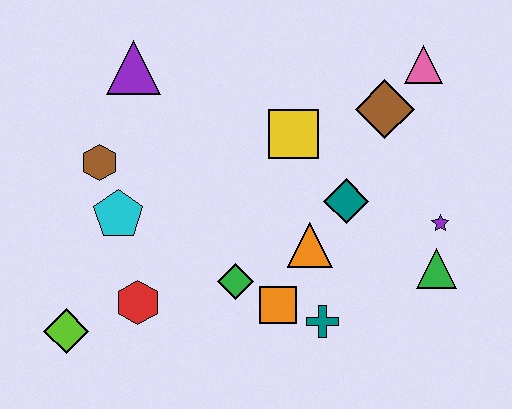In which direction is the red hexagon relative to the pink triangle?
The red hexagon is to the left of the pink triangle.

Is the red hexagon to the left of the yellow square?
Yes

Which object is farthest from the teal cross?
The purple triangle is farthest from the teal cross.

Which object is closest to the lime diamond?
The red hexagon is closest to the lime diamond.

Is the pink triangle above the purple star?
Yes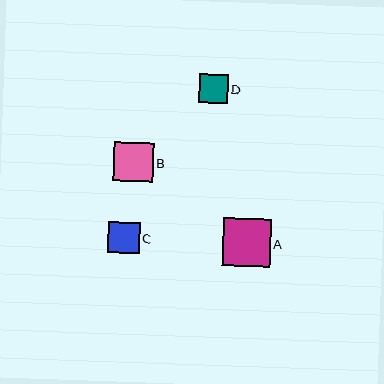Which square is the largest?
Square A is the largest with a size of approximately 48 pixels.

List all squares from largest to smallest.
From largest to smallest: A, B, C, D.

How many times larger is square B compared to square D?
Square B is approximately 1.4 times the size of square D.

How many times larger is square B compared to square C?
Square B is approximately 1.2 times the size of square C.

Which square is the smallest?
Square D is the smallest with a size of approximately 29 pixels.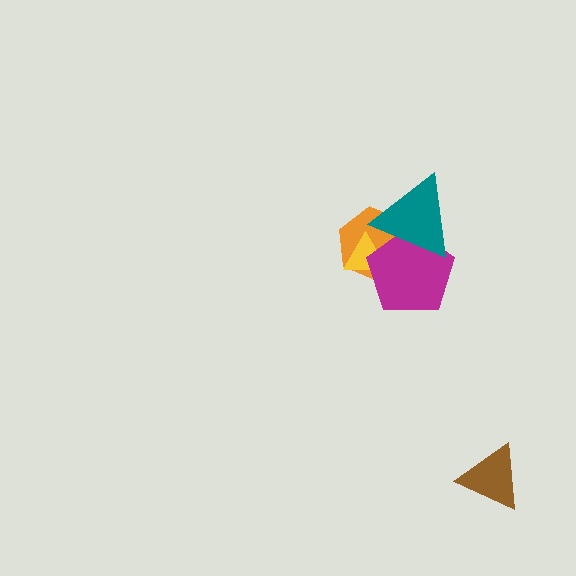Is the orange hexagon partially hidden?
Yes, it is partially covered by another shape.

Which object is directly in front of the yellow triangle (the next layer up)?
The magenta pentagon is directly in front of the yellow triangle.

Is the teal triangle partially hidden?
No, no other shape covers it.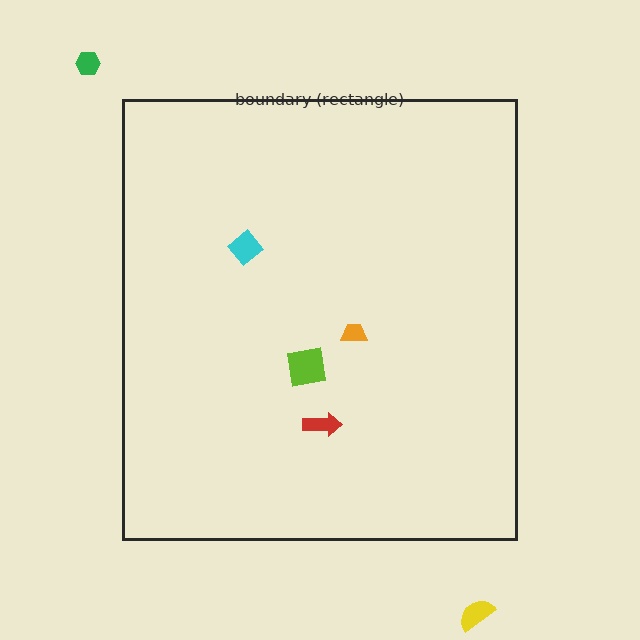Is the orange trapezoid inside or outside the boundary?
Inside.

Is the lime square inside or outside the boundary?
Inside.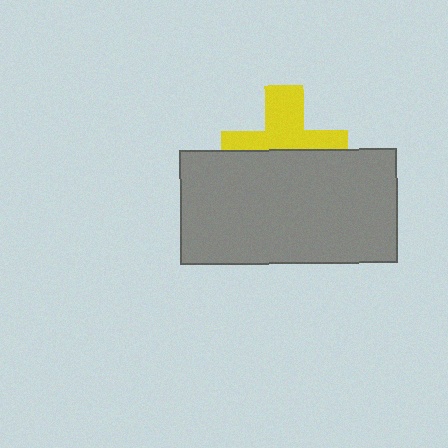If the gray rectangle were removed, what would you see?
You would see the complete yellow cross.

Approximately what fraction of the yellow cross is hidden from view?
Roughly 51% of the yellow cross is hidden behind the gray rectangle.